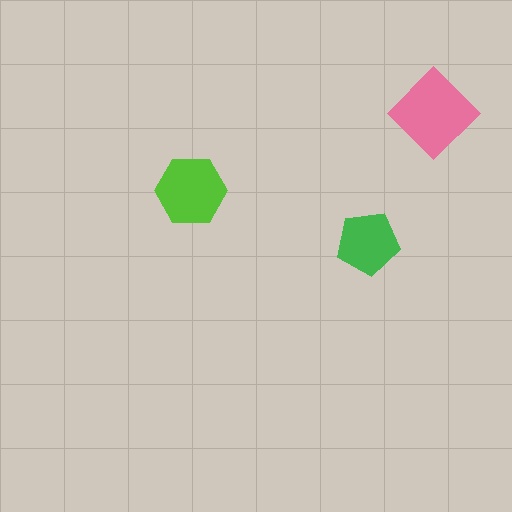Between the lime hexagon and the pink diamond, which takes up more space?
The pink diamond.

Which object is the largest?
The pink diamond.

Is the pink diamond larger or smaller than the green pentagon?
Larger.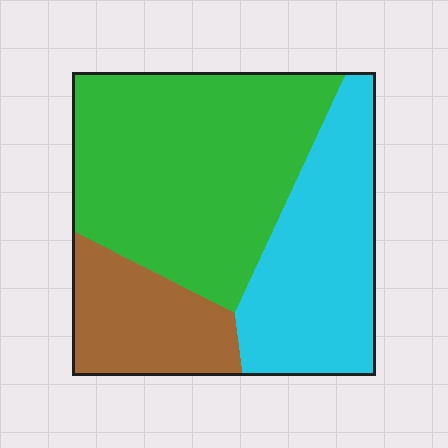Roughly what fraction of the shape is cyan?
Cyan covers roughly 30% of the shape.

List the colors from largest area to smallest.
From largest to smallest: green, cyan, brown.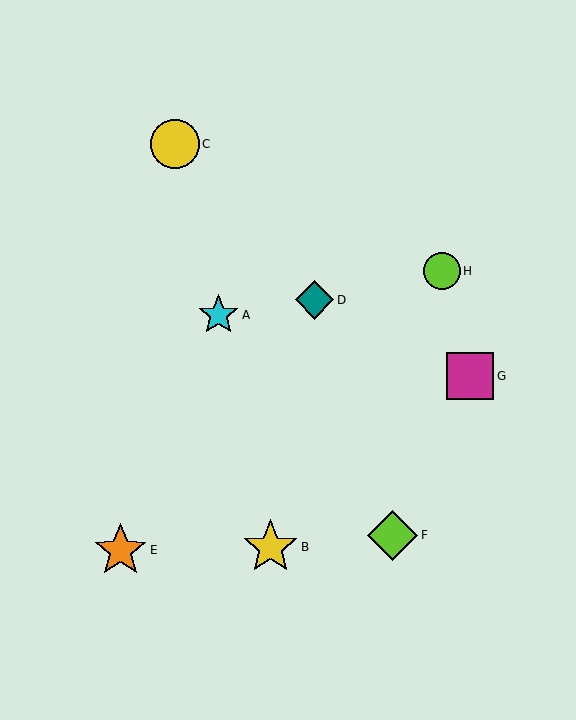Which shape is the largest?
The yellow star (labeled B) is the largest.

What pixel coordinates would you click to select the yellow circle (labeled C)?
Click at (175, 144) to select the yellow circle C.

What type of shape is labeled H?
Shape H is a lime circle.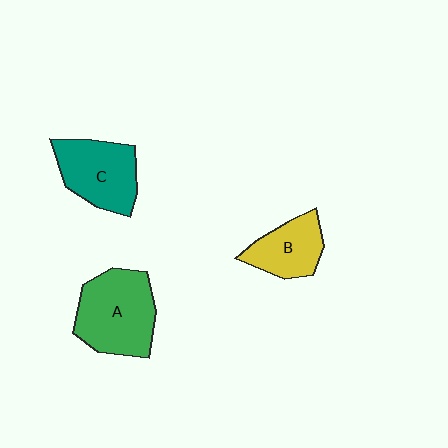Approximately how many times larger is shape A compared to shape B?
Approximately 1.6 times.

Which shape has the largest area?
Shape A (green).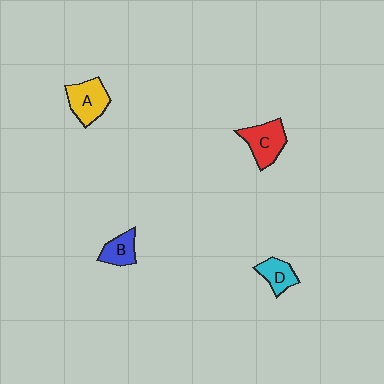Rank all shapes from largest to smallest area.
From largest to smallest: C (red), A (yellow), D (cyan), B (blue).